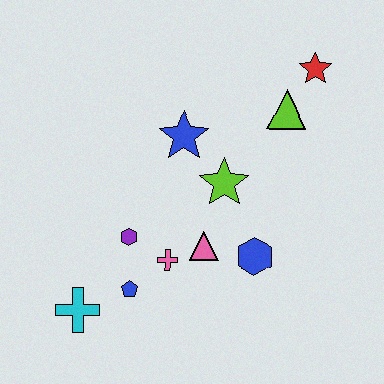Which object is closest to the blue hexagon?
The pink triangle is closest to the blue hexagon.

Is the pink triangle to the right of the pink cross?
Yes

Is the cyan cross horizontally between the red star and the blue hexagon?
No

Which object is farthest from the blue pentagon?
The red star is farthest from the blue pentagon.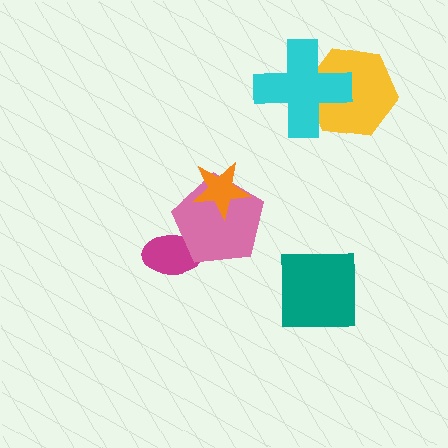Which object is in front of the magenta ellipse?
The pink pentagon is in front of the magenta ellipse.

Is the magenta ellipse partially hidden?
Yes, it is partially covered by another shape.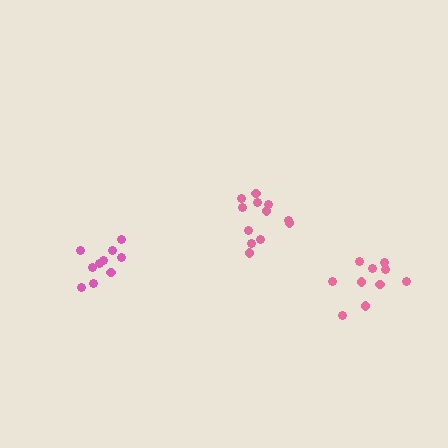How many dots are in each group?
Group 1: 10 dots, Group 2: 10 dots, Group 3: 12 dots (32 total).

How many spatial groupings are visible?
There are 3 spatial groupings.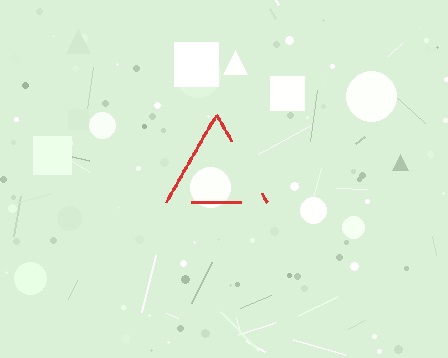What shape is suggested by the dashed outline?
The dashed outline suggests a triangle.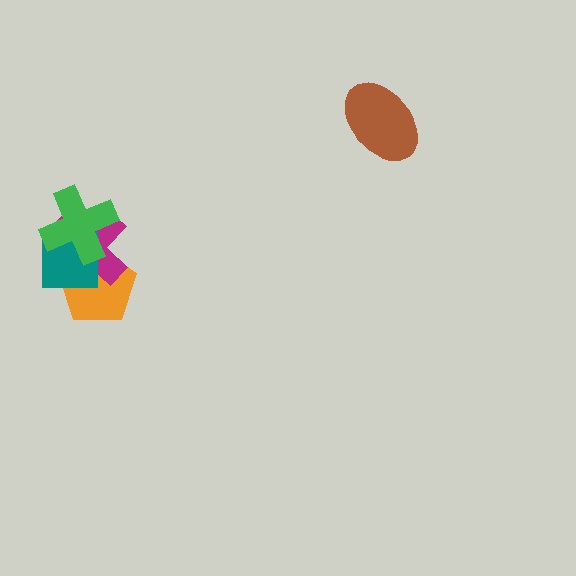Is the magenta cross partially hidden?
Yes, it is partially covered by another shape.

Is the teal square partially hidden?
Yes, it is partially covered by another shape.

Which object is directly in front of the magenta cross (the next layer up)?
The teal square is directly in front of the magenta cross.